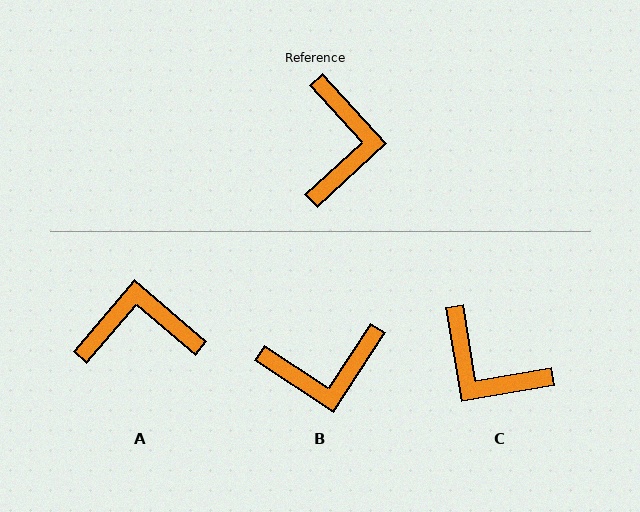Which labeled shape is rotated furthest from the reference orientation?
C, about 123 degrees away.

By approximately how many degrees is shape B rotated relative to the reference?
Approximately 76 degrees clockwise.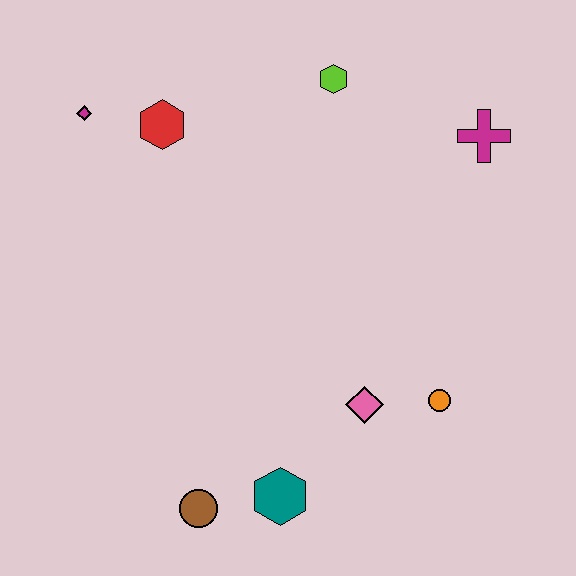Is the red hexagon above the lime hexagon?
No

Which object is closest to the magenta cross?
The lime hexagon is closest to the magenta cross.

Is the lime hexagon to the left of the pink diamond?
Yes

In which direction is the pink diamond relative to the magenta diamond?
The pink diamond is below the magenta diamond.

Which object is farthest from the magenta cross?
The brown circle is farthest from the magenta cross.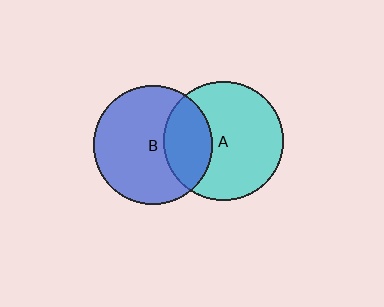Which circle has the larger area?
Circle A (cyan).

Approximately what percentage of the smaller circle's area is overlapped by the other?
Approximately 30%.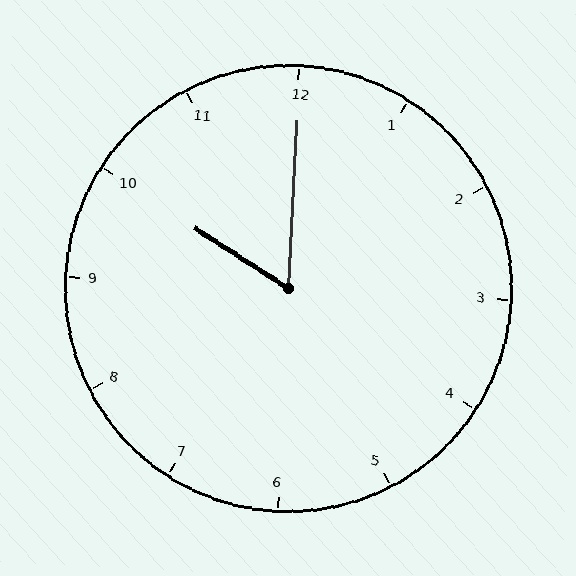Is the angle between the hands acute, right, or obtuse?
It is acute.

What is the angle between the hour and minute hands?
Approximately 60 degrees.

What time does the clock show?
10:00.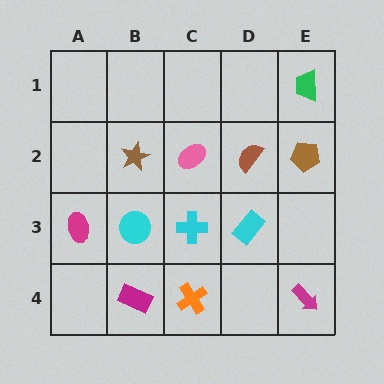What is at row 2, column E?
A brown pentagon.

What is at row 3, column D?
A cyan rectangle.